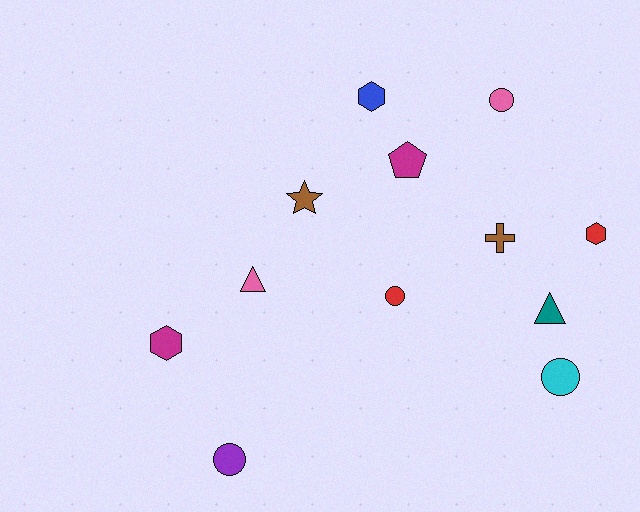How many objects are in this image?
There are 12 objects.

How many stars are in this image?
There is 1 star.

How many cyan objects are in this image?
There is 1 cyan object.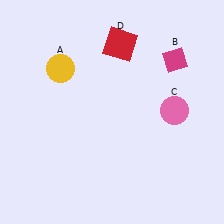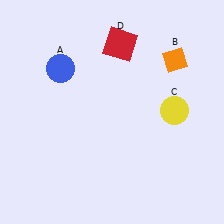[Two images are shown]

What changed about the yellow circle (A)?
In Image 1, A is yellow. In Image 2, it changed to blue.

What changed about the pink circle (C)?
In Image 1, C is pink. In Image 2, it changed to yellow.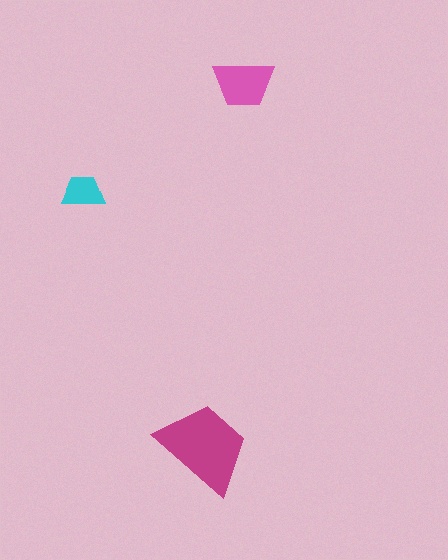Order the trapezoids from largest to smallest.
the magenta one, the pink one, the cyan one.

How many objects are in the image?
There are 3 objects in the image.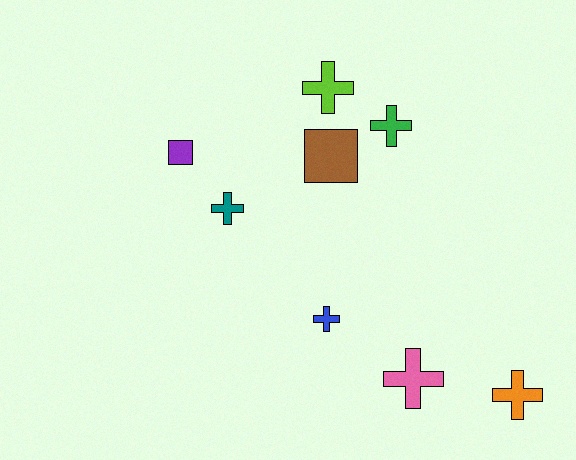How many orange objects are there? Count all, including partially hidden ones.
There is 1 orange object.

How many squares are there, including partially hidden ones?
There are 2 squares.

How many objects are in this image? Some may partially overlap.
There are 8 objects.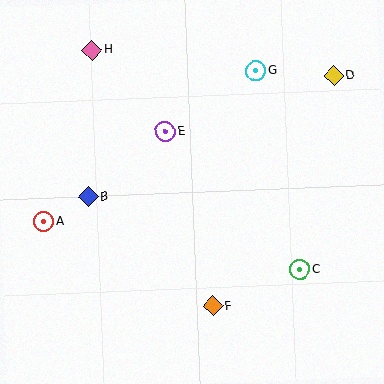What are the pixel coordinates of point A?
Point A is at (44, 222).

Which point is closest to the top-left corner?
Point H is closest to the top-left corner.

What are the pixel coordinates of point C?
Point C is at (300, 270).